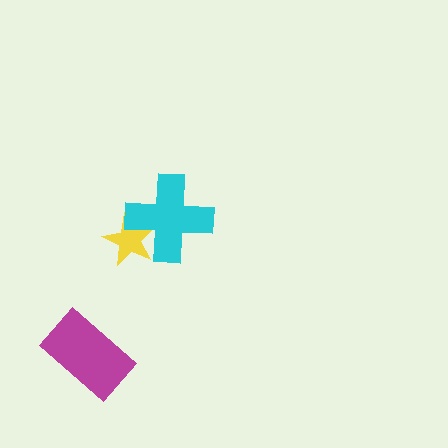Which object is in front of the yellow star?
The cyan cross is in front of the yellow star.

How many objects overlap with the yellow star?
1 object overlaps with the yellow star.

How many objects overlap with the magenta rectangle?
0 objects overlap with the magenta rectangle.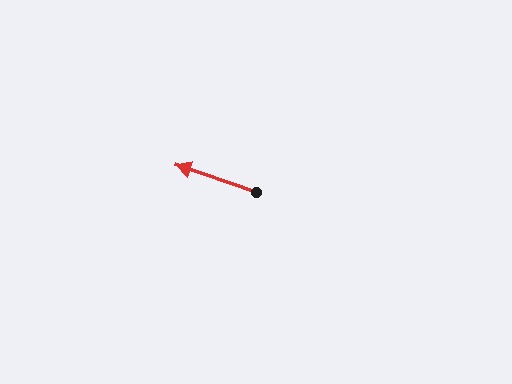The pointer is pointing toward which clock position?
Roughly 10 o'clock.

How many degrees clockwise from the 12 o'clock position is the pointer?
Approximately 289 degrees.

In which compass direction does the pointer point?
West.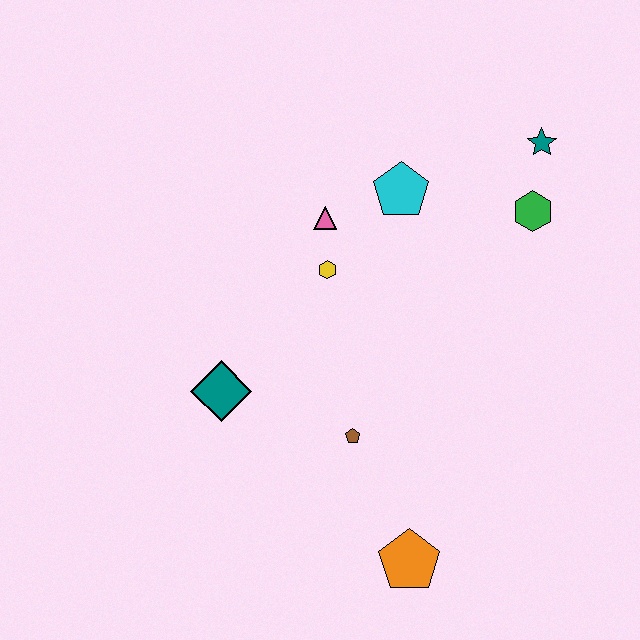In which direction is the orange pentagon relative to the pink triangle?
The orange pentagon is below the pink triangle.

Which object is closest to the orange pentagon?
The brown pentagon is closest to the orange pentagon.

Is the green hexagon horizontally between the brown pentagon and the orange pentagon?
No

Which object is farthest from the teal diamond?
The teal star is farthest from the teal diamond.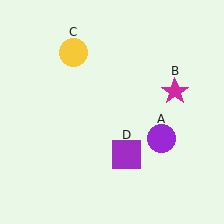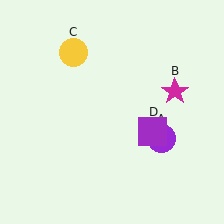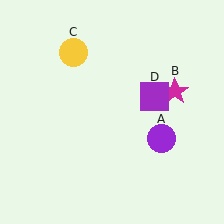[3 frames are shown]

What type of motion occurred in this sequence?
The purple square (object D) rotated counterclockwise around the center of the scene.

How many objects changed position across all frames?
1 object changed position: purple square (object D).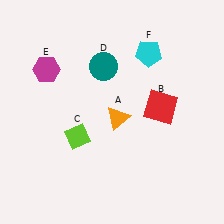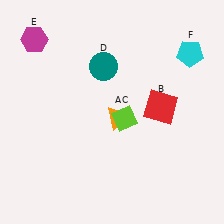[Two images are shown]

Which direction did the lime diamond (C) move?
The lime diamond (C) moved right.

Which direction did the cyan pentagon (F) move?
The cyan pentagon (F) moved right.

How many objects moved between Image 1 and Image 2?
3 objects moved between the two images.